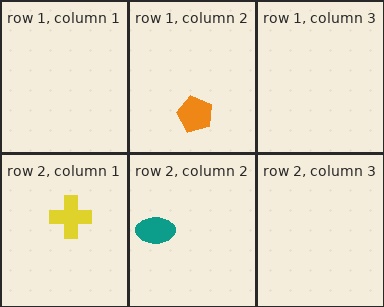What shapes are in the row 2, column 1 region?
The yellow cross.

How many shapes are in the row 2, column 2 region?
1.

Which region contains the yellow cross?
The row 2, column 1 region.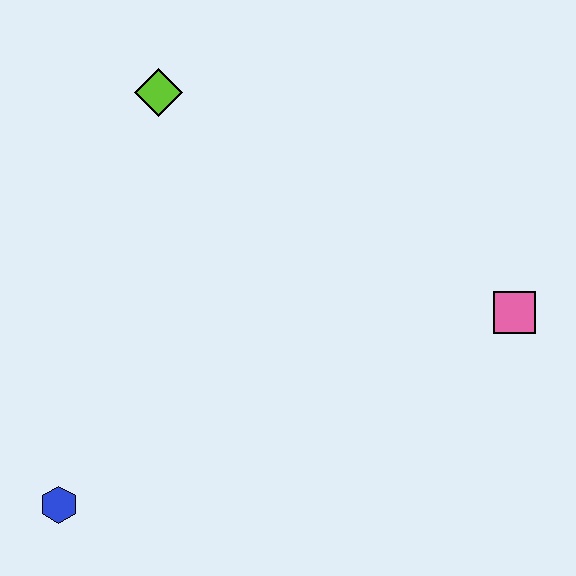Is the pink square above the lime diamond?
No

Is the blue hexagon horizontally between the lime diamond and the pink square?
No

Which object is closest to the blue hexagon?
The lime diamond is closest to the blue hexagon.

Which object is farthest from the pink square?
The blue hexagon is farthest from the pink square.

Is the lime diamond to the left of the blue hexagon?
No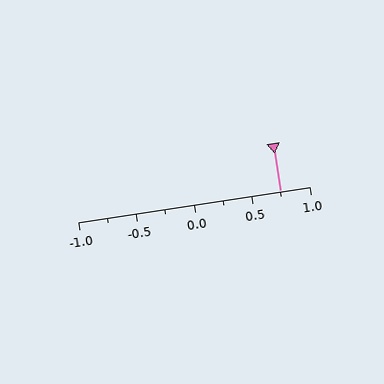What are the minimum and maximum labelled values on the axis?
The axis runs from -1.0 to 1.0.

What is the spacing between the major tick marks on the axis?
The major ticks are spaced 0.5 apart.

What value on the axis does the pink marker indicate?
The marker indicates approximately 0.75.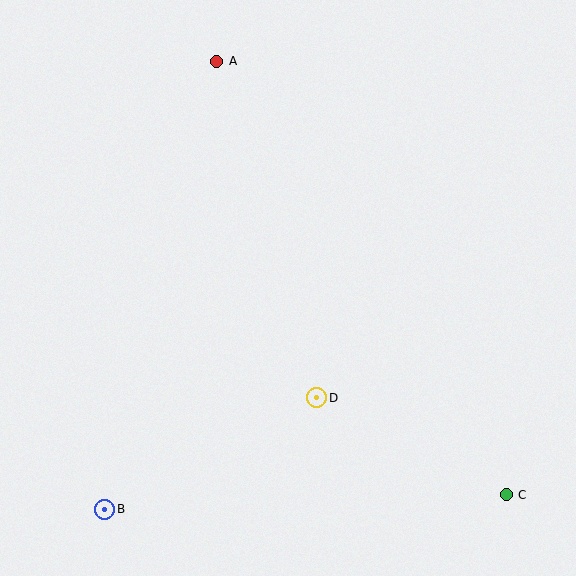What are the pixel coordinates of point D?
Point D is at (317, 398).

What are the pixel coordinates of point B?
Point B is at (105, 509).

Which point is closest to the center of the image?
Point D at (317, 398) is closest to the center.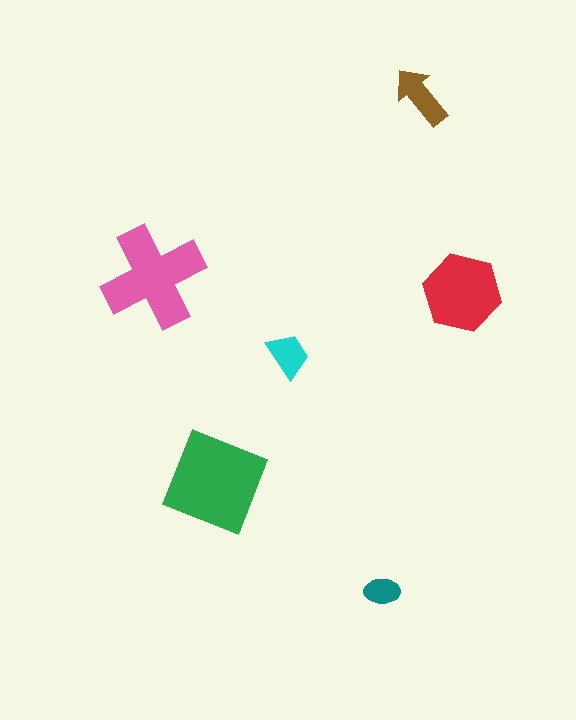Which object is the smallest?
The teal ellipse.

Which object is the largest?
The green diamond.